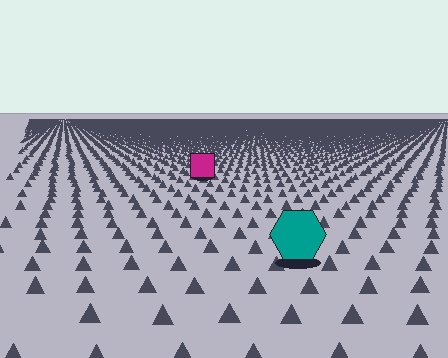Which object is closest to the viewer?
The teal hexagon is closest. The texture marks near it are larger and more spread out.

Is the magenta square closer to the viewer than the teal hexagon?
No. The teal hexagon is closer — you can tell from the texture gradient: the ground texture is coarser near it.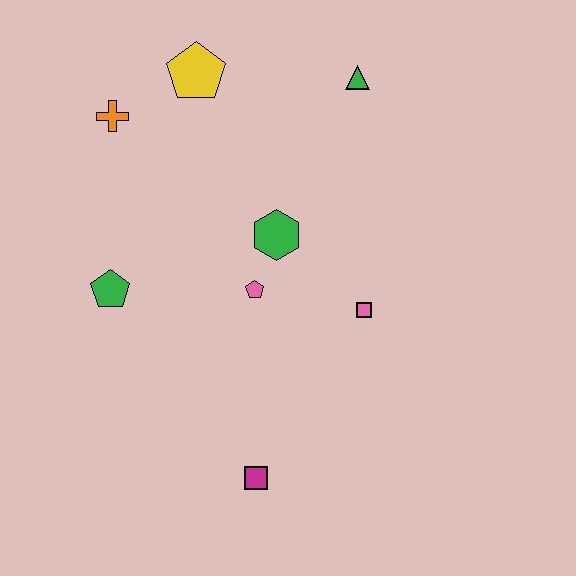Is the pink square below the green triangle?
Yes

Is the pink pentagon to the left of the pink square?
Yes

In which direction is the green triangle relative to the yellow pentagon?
The green triangle is to the right of the yellow pentagon.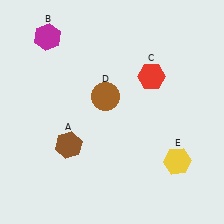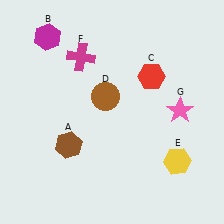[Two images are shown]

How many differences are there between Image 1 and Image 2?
There are 2 differences between the two images.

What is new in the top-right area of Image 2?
A pink star (G) was added in the top-right area of Image 2.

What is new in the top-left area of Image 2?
A magenta cross (F) was added in the top-left area of Image 2.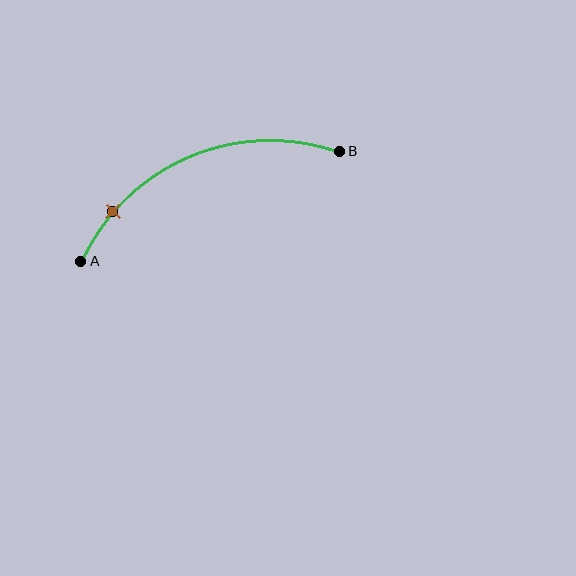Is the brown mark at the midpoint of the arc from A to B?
No. The brown mark lies on the arc but is closer to endpoint A. The arc midpoint would be at the point on the curve equidistant along the arc from both A and B.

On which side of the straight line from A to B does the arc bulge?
The arc bulges above the straight line connecting A and B.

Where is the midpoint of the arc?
The arc midpoint is the point on the curve farthest from the straight line joining A and B. It sits above that line.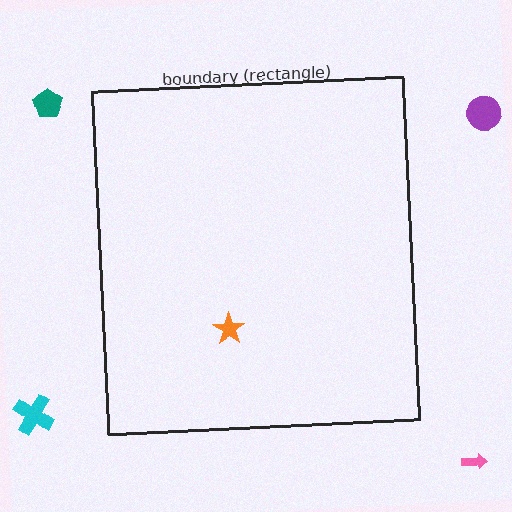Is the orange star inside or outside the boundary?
Inside.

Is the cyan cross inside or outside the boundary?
Outside.